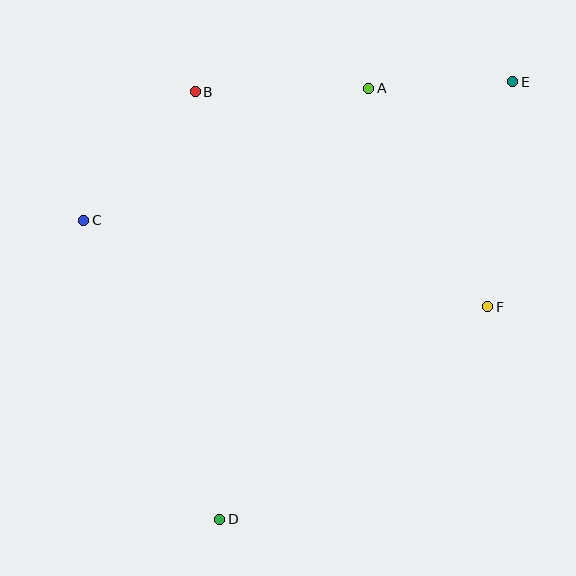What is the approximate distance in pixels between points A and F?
The distance between A and F is approximately 249 pixels.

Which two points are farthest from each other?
Points D and E are farthest from each other.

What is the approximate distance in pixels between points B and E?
The distance between B and E is approximately 317 pixels.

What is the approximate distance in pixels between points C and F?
The distance between C and F is approximately 413 pixels.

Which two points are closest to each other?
Points A and E are closest to each other.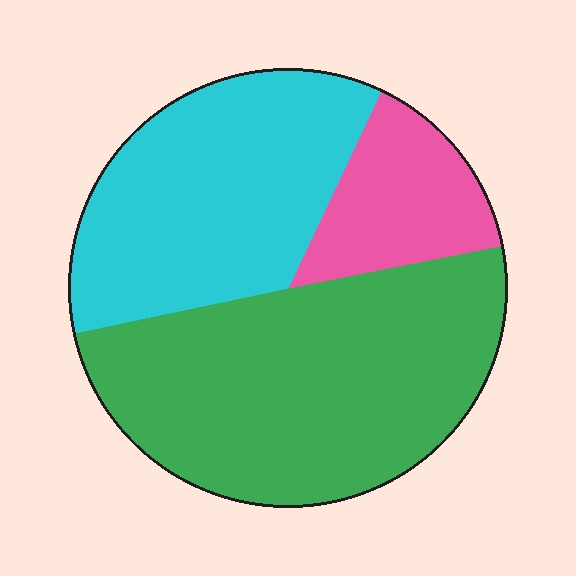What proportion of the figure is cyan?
Cyan covers 36% of the figure.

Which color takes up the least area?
Pink, at roughly 15%.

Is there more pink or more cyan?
Cyan.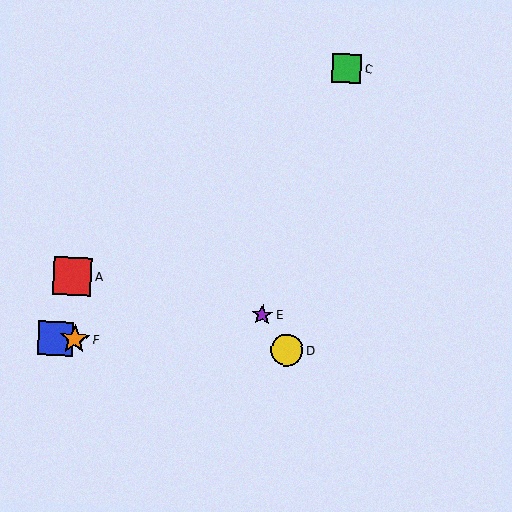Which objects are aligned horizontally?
Objects B, D, F are aligned horizontally.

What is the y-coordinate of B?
Object B is at y≈338.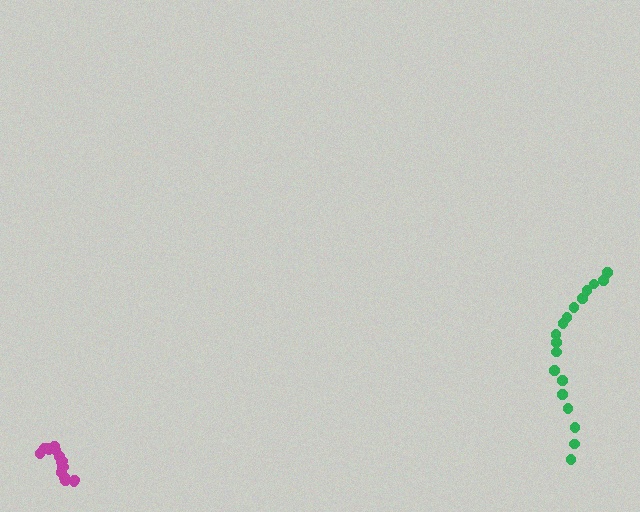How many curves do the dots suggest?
There are 2 distinct paths.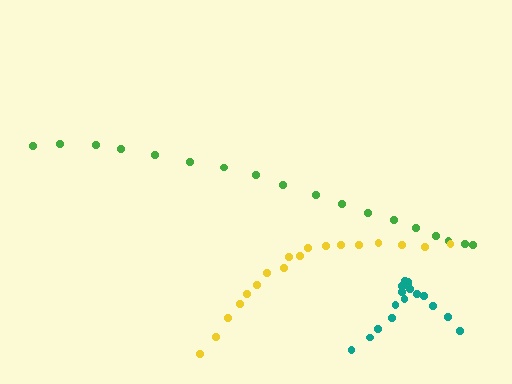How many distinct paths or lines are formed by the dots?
There are 3 distinct paths.